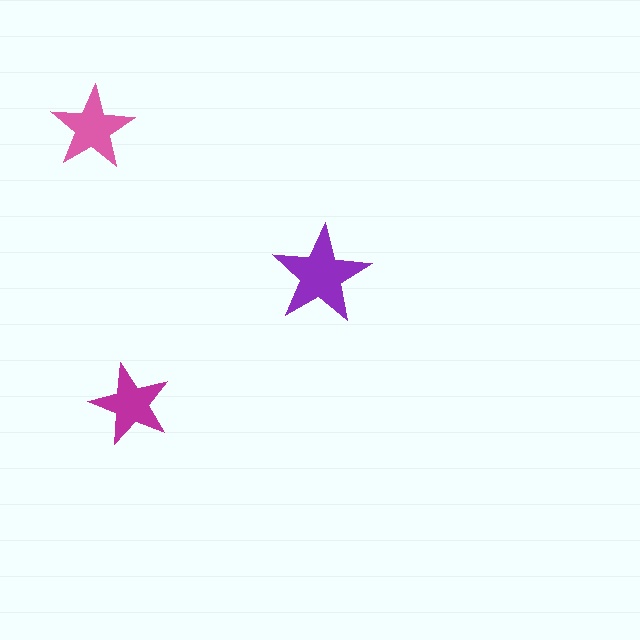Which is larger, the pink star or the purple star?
The purple one.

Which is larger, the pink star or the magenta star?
The pink one.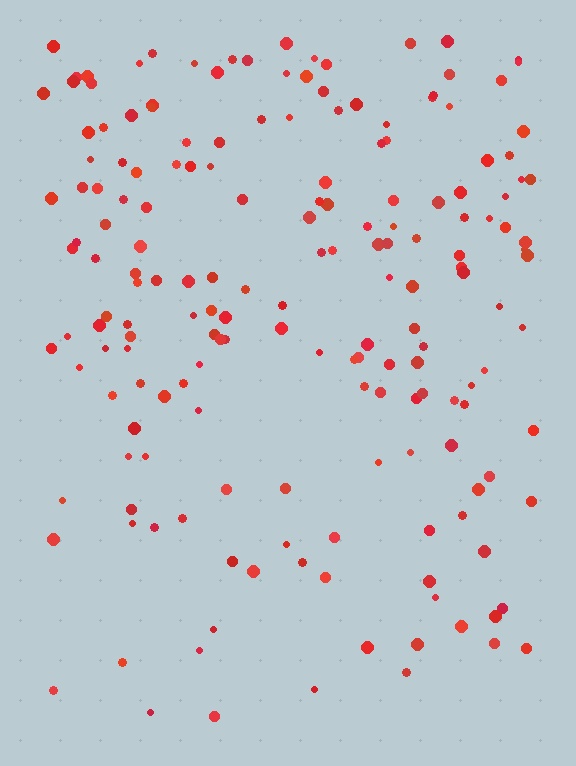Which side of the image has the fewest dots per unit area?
The bottom.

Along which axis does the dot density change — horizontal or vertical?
Vertical.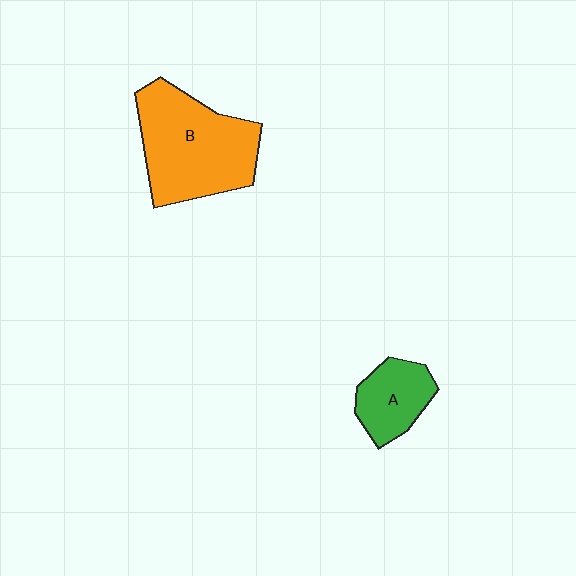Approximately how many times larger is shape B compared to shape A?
Approximately 2.2 times.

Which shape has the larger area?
Shape B (orange).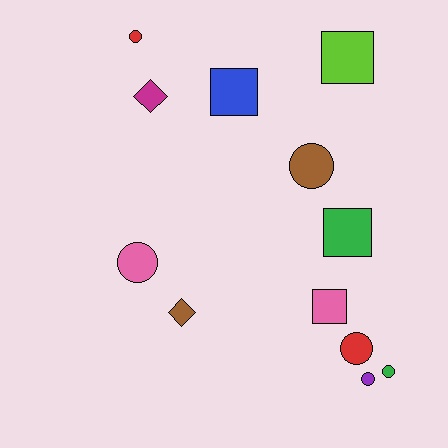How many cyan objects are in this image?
There are no cyan objects.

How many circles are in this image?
There are 6 circles.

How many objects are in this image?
There are 12 objects.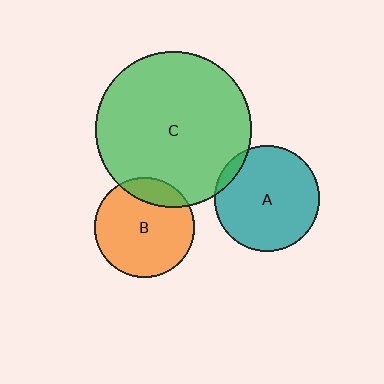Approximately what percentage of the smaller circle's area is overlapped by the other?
Approximately 15%.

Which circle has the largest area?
Circle C (green).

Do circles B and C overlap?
Yes.